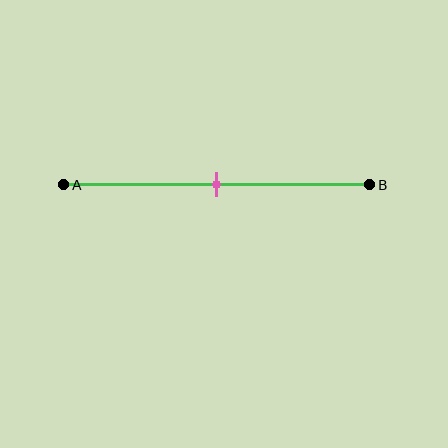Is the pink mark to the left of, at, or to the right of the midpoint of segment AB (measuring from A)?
The pink mark is approximately at the midpoint of segment AB.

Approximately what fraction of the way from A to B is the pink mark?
The pink mark is approximately 50% of the way from A to B.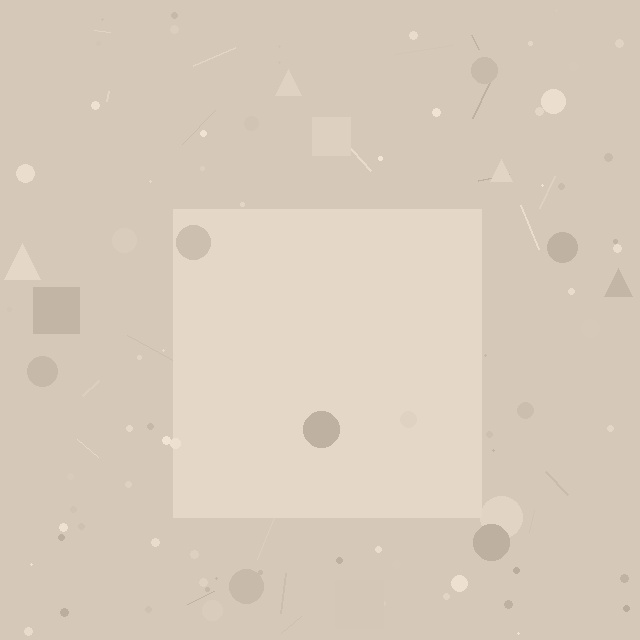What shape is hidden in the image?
A square is hidden in the image.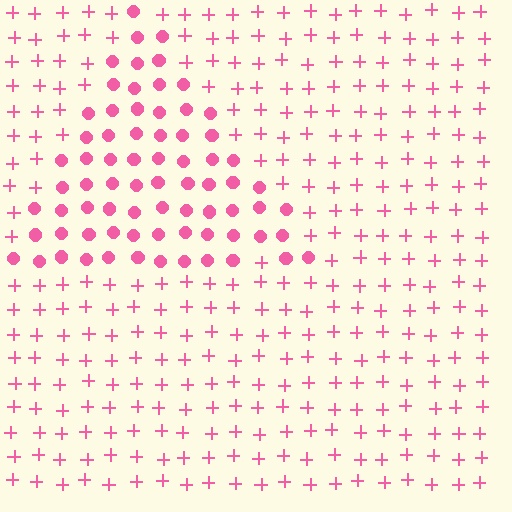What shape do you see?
I see a triangle.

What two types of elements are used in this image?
The image uses circles inside the triangle region and plus signs outside it.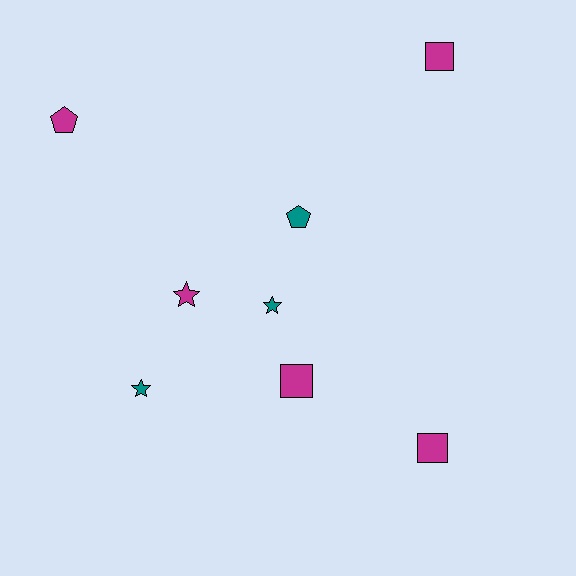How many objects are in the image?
There are 8 objects.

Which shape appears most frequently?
Star, with 3 objects.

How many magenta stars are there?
There is 1 magenta star.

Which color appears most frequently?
Magenta, with 5 objects.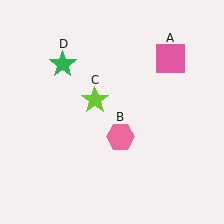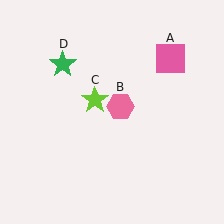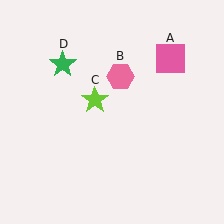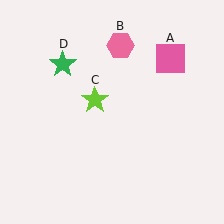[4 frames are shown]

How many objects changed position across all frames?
1 object changed position: pink hexagon (object B).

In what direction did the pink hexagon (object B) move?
The pink hexagon (object B) moved up.